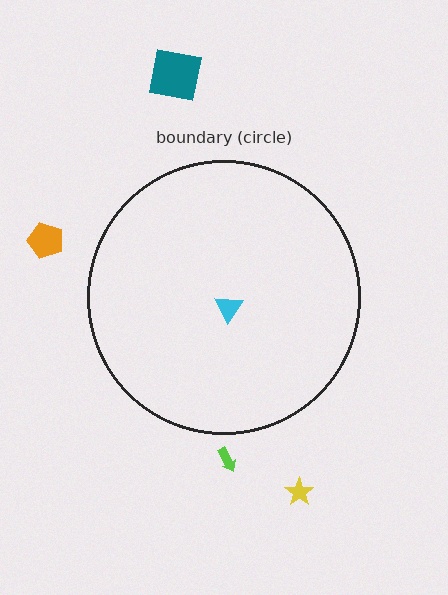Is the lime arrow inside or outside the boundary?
Outside.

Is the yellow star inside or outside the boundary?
Outside.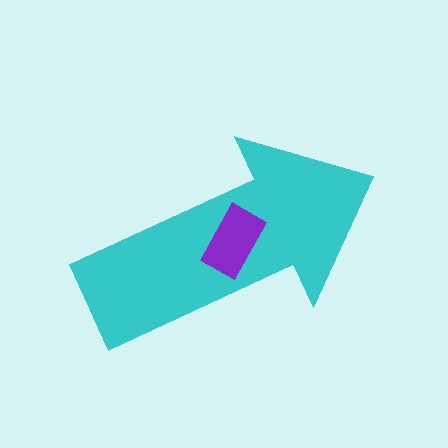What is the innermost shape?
The purple rectangle.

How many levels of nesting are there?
2.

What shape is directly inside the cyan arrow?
The purple rectangle.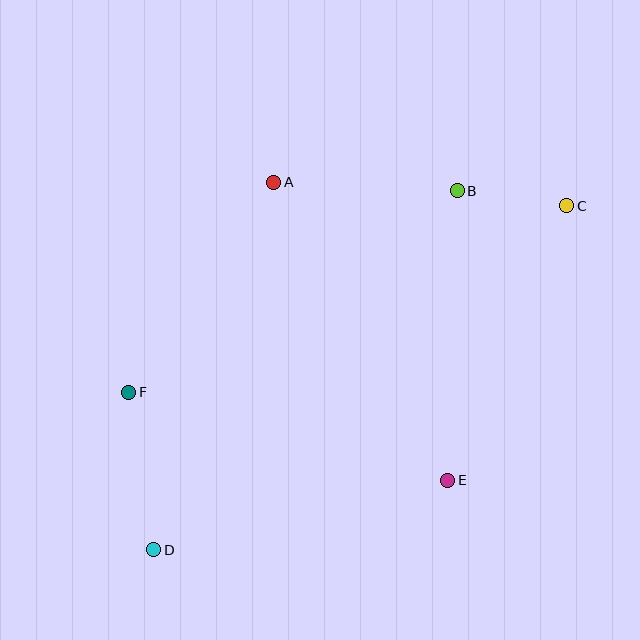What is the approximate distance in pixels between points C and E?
The distance between C and E is approximately 299 pixels.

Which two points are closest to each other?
Points B and C are closest to each other.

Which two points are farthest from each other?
Points C and D are farthest from each other.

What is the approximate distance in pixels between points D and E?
The distance between D and E is approximately 302 pixels.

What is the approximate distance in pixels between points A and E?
The distance between A and E is approximately 345 pixels.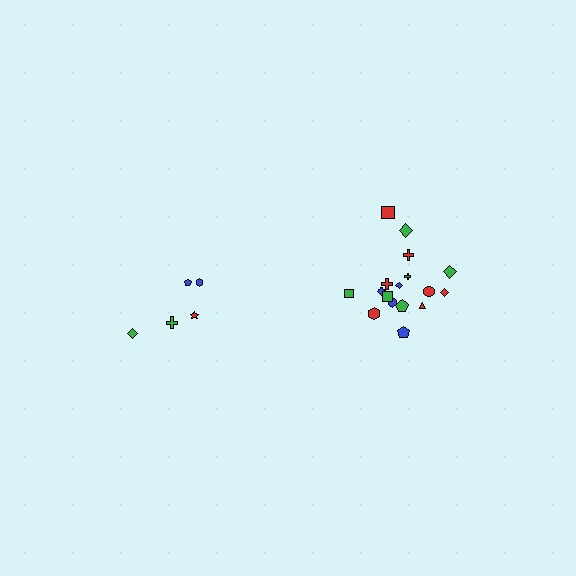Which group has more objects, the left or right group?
The right group.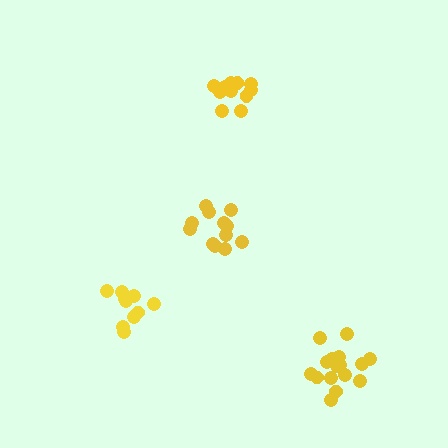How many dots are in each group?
Group 1: 10 dots, Group 2: 12 dots, Group 3: 16 dots, Group 4: 12 dots (50 total).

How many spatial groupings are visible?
There are 4 spatial groupings.